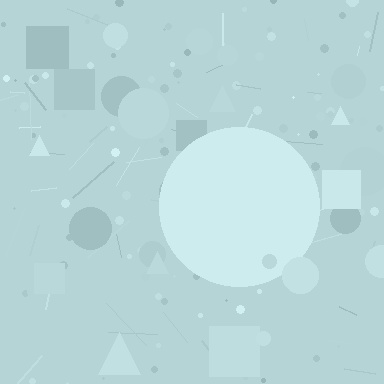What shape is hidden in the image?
A circle is hidden in the image.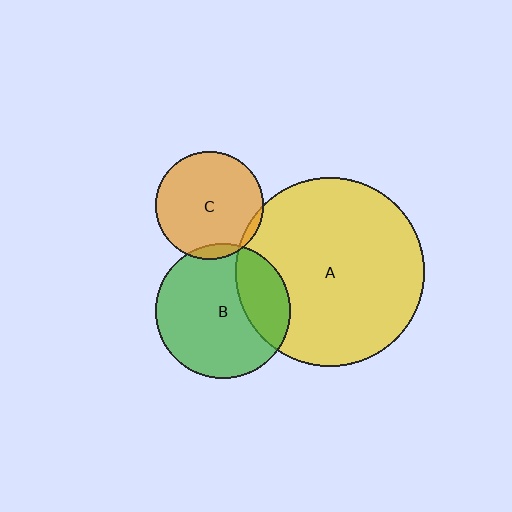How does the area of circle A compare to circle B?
Approximately 2.0 times.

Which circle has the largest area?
Circle A (yellow).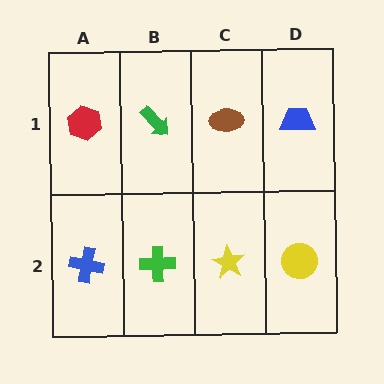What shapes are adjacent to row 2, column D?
A blue trapezoid (row 1, column D), a yellow star (row 2, column C).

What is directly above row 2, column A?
A red hexagon.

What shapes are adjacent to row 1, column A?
A blue cross (row 2, column A), a green arrow (row 1, column B).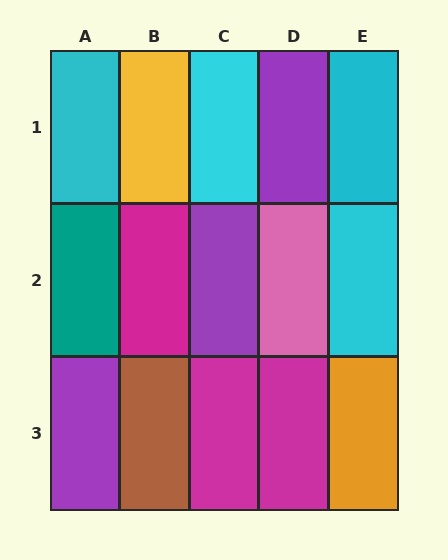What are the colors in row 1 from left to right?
Cyan, yellow, cyan, purple, cyan.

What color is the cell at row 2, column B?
Magenta.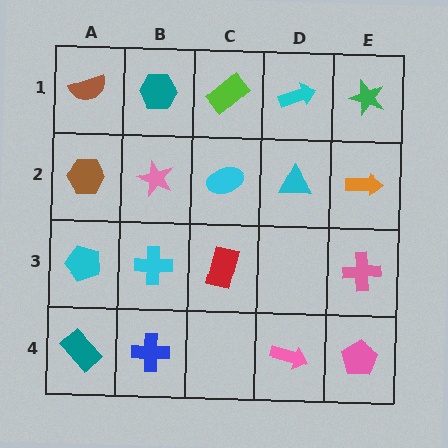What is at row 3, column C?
A red rectangle.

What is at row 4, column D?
A pink arrow.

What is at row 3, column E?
A pink cross.